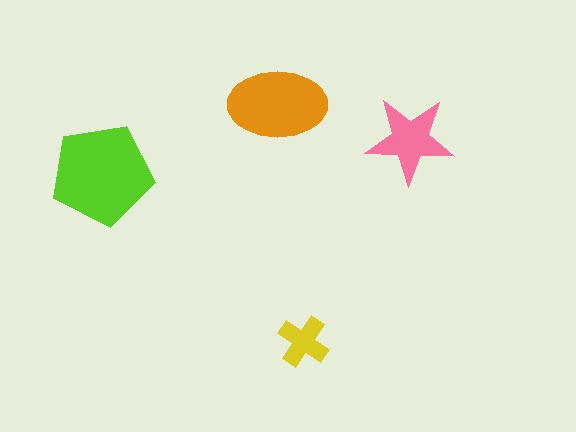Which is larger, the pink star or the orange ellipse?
The orange ellipse.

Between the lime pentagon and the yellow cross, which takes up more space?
The lime pentagon.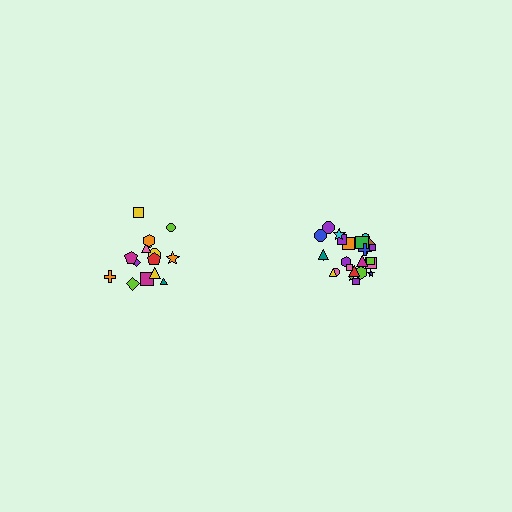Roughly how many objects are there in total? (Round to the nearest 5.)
Roughly 40 objects in total.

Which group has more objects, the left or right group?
The right group.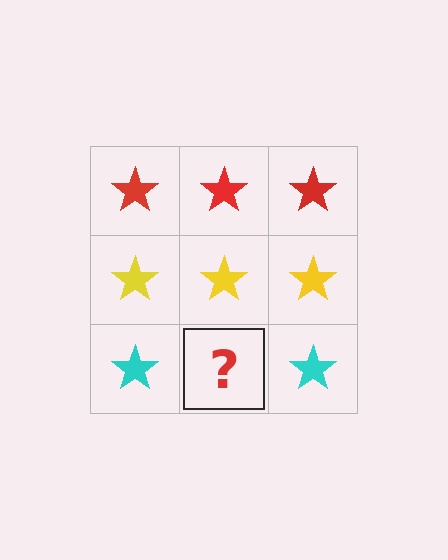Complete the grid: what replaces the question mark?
The question mark should be replaced with a cyan star.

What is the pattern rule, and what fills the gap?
The rule is that each row has a consistent color. The gap should be filled with a cyan star.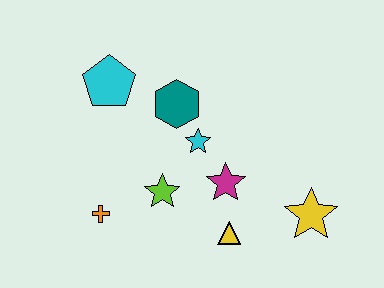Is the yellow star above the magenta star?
No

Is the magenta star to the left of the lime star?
No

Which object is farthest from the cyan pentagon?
The yellow star is farthest from the cyan pentagon.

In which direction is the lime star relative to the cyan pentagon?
The lime star is below the cyan pentagon.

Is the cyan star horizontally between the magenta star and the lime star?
Yes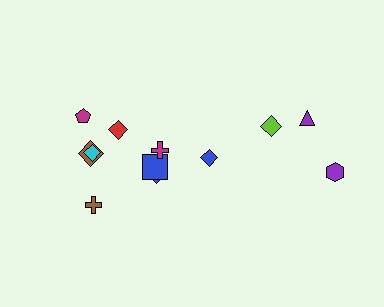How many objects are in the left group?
There are 8 objects.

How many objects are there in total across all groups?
There are 12 objects.